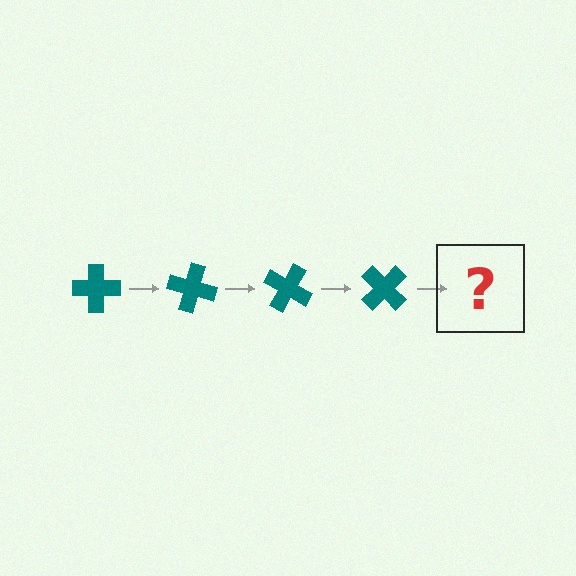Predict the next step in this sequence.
The next step is a teal cross rotated 60 degrees.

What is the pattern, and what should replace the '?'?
The pattern is that the cross rotates 15 degrees each step. The '?' should be a teal cross rotated 60 degrees.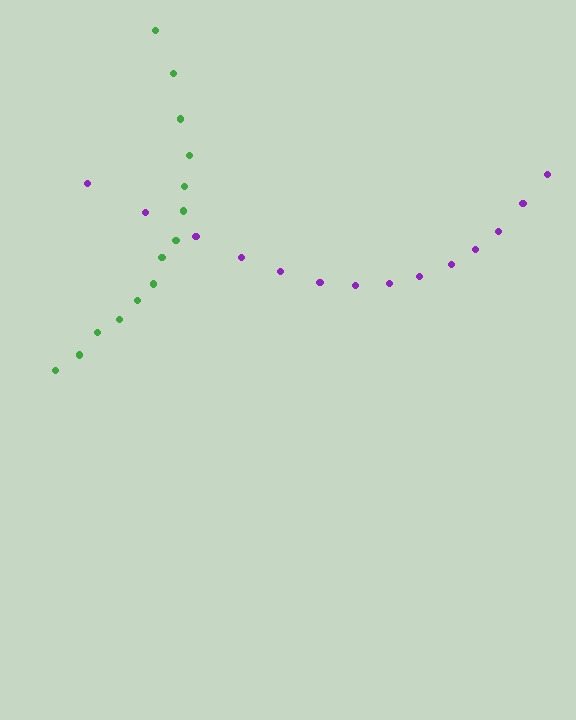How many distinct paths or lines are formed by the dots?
There are 2 distinct paths.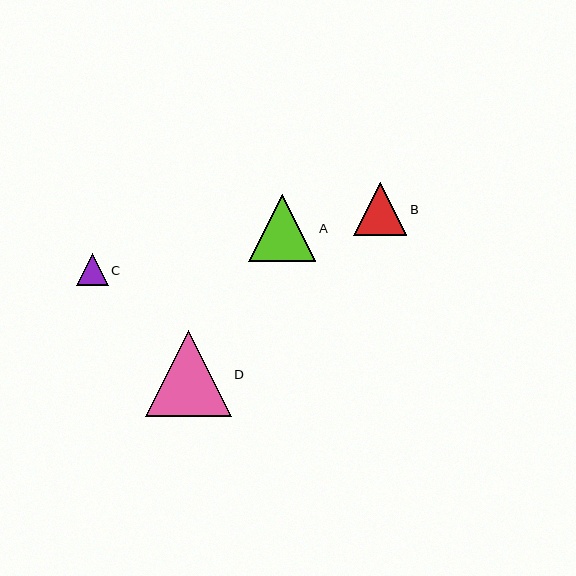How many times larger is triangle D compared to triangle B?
Triangle D is approximately 1.6 times the size of triangle B.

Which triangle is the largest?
Triangle D is the largest with a size of approximately 86 pixels.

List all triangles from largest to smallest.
From largest to smallest: D, A, B, C.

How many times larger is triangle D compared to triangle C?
Triangle D is approximately 2.7 times the size of triangle C.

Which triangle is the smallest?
Triangle C is the smallest with a size of approximately 32 pixels.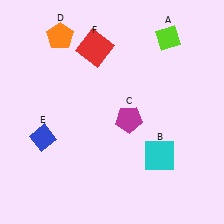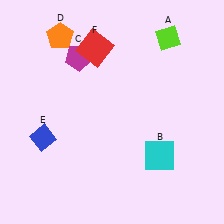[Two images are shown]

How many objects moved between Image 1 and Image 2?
1 object moved between the two images.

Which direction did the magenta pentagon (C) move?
The magenta pentagon (C) moved up.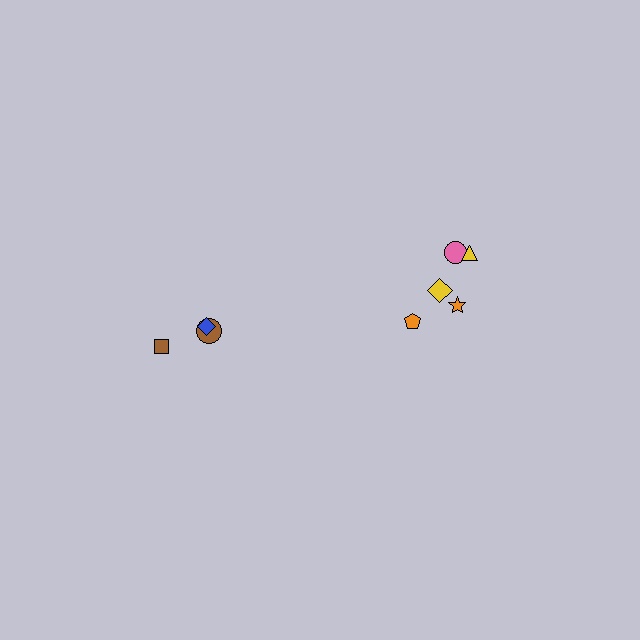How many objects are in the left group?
There are 3 objects.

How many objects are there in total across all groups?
There are 8 objects.